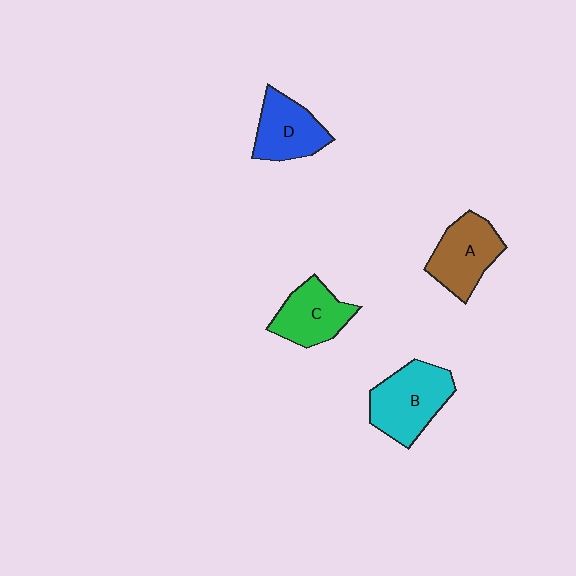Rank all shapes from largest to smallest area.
From largest to smallest: B (cyan), A (brown), D (blue), C (green).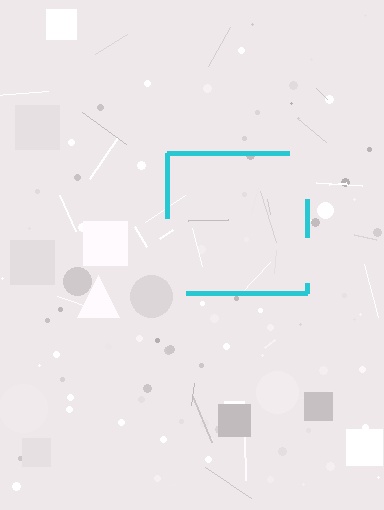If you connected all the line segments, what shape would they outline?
They would outline a square.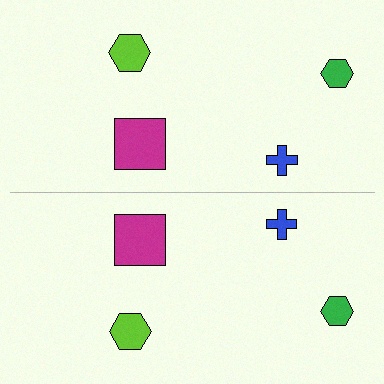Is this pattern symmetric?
Yes, this pattern has bilateral (reflection) symmetry.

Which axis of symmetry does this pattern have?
The pattern has a horizontal axis of symmetry running through the center of the image.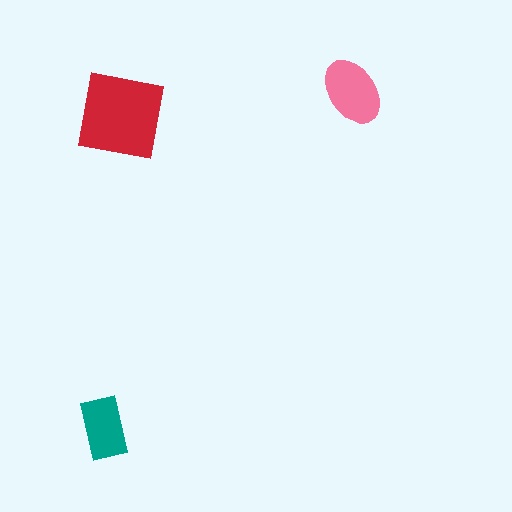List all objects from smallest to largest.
The teal rectangle, the pink ellipse, the red square.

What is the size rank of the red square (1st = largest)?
1st.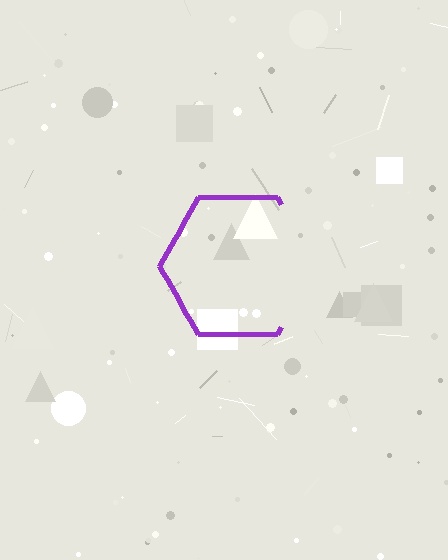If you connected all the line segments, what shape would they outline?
They would outline a hexagon.